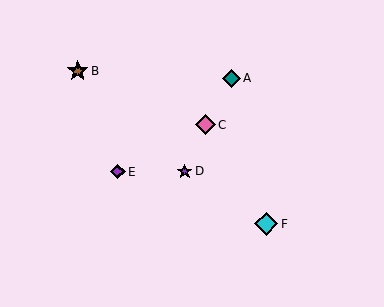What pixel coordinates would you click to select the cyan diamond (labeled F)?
Click at (266, 224) to select the cyan diamond F.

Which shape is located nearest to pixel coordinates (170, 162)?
The purple star (labeled D) at (185, 171) is nearest to that location.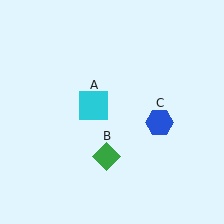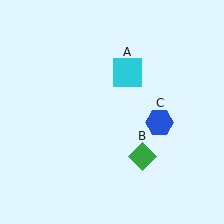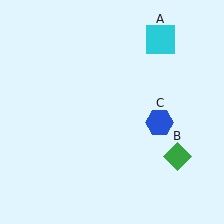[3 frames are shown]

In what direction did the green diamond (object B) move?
The green diamond (object B) moved right.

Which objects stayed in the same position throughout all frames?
Blue hexagon (object C) remained stationary.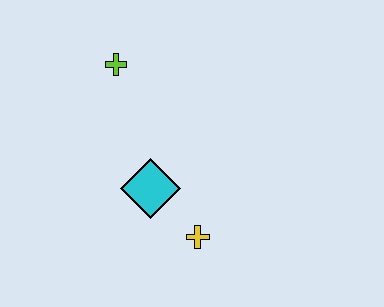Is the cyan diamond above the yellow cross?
Yes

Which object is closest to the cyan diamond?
The yellow cross is closest to the cyan diamond.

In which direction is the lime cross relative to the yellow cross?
The lime cross is above the yellow cross.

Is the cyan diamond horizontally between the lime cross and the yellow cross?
Yes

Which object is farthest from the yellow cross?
The lime cross is farthest from the yellow cross.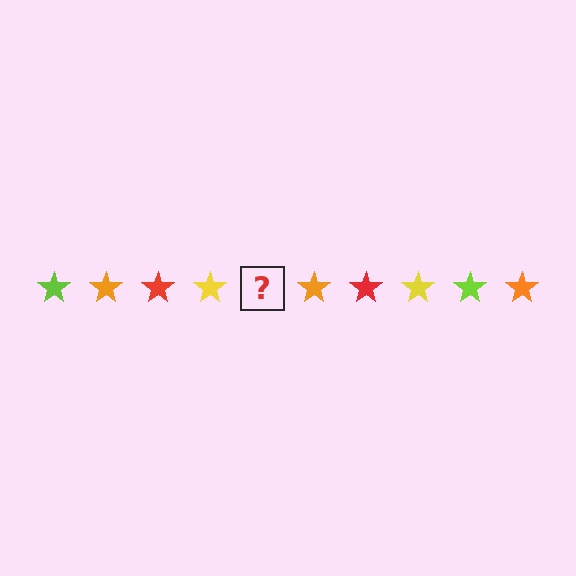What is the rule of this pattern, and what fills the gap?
The rule is that the pattern cycles through lime, orange, red, yellow stars. The gap should be filled with a lime star.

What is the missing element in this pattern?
The missing element is a lime star.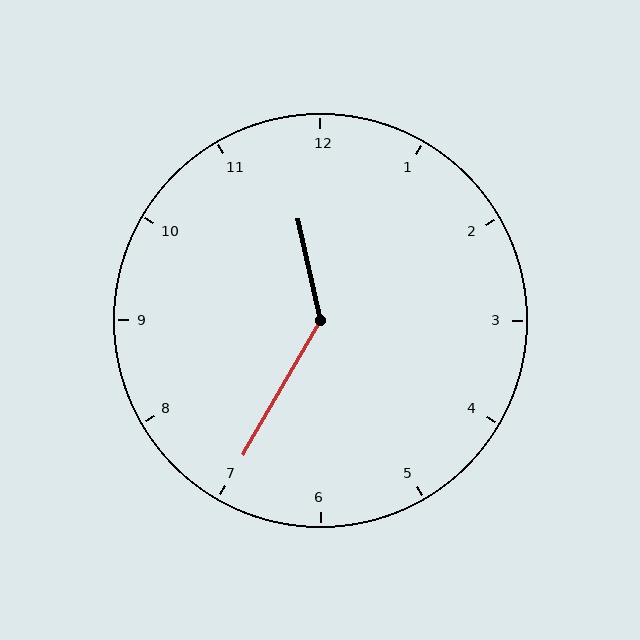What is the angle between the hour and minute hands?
Approximately 138 degrees.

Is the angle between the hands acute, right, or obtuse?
It is obtuse.